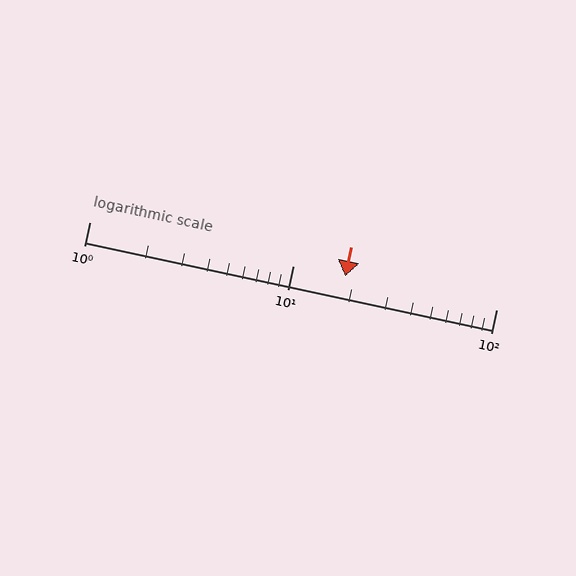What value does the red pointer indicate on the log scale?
The pointer indicates approximately 18.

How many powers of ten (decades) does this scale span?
The scale spans 2 decades, from 1 to 100.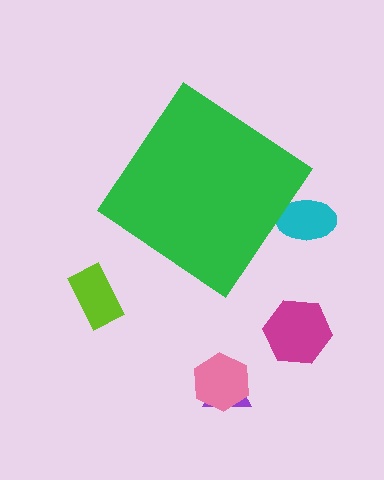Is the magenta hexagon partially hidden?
No, the magenta hexagon is fully visible.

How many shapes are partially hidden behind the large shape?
1 shape is partially hidden.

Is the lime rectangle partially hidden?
No, the lime rectangle is fully visible.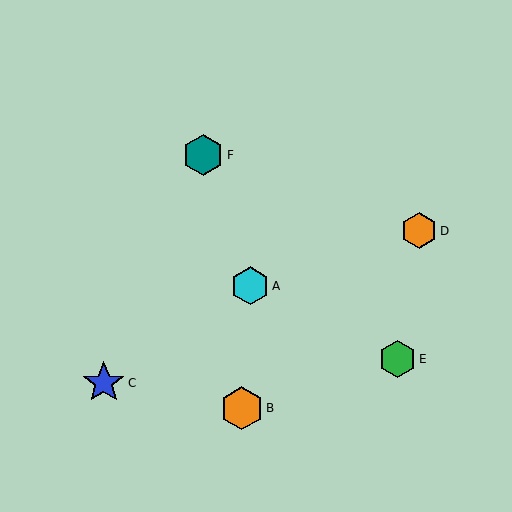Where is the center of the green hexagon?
The center of the green hexagon is at (397, 359).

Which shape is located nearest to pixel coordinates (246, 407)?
The orange hexagon (labeled B) at (242, 408) is nearest to that location.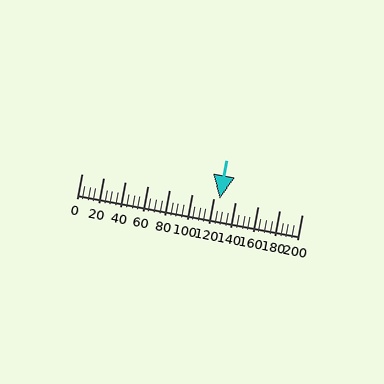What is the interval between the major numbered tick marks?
The major tick marks are spaced 20 units apart.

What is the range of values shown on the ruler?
The ruler shows values from 0 to 200.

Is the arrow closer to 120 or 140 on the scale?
The arrow is closer to 120.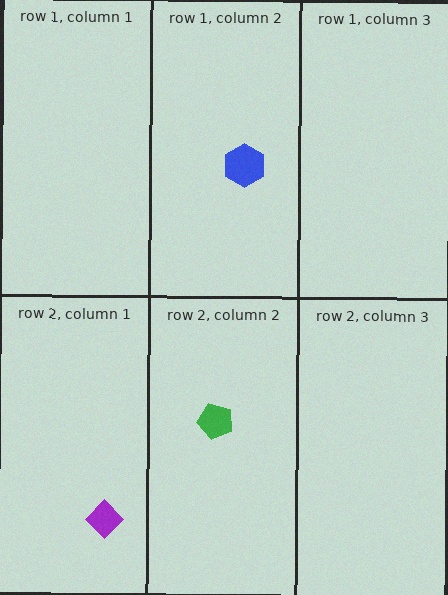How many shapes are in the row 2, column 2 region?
1.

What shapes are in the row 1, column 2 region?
The blue hexagon.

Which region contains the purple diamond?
The row 2, column 1 region.